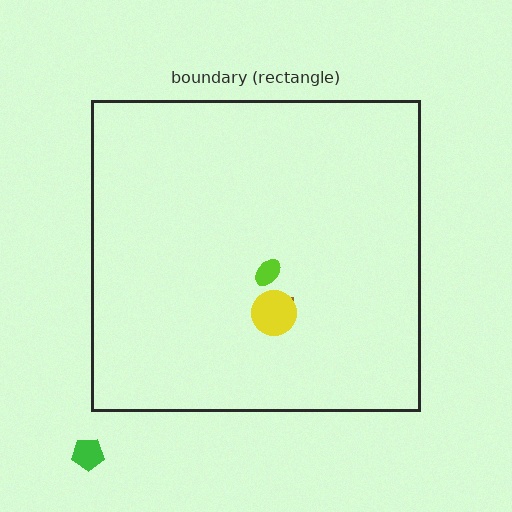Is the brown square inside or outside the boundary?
Inside.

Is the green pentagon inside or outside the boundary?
Outside.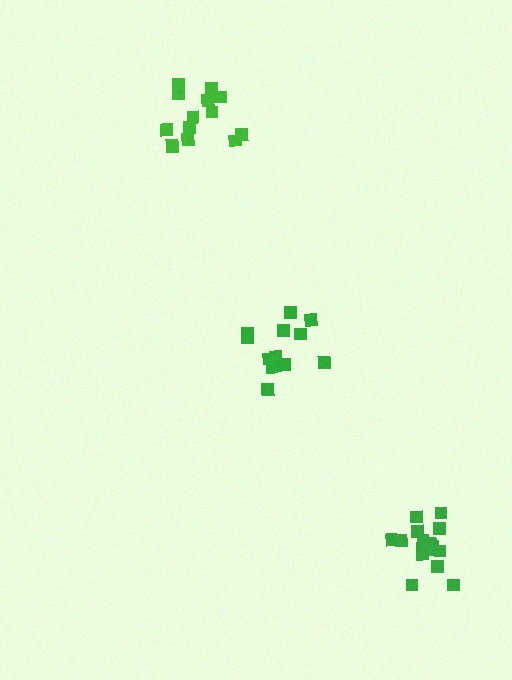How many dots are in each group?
Group 1: 13 dots, Group 2: 16 dots, Group 3: 14 dots (43 total).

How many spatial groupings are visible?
There are 3 spatial groupings.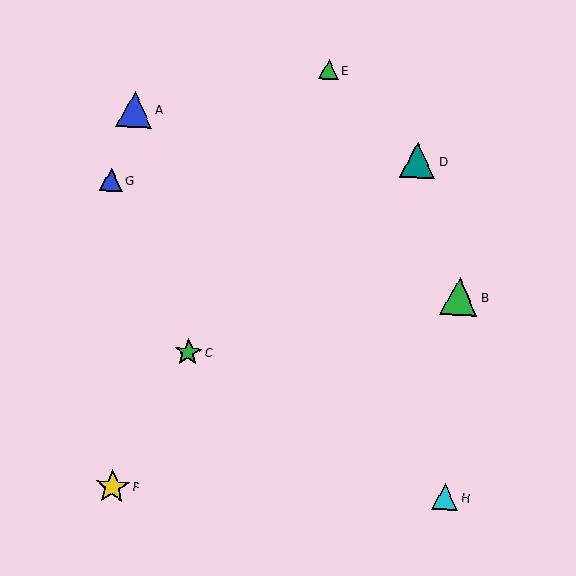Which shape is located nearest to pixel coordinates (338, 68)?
The green triangle (labeled E) at (329, 70) is nearest to that location.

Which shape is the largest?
The green triangle (labeled B) is the largest.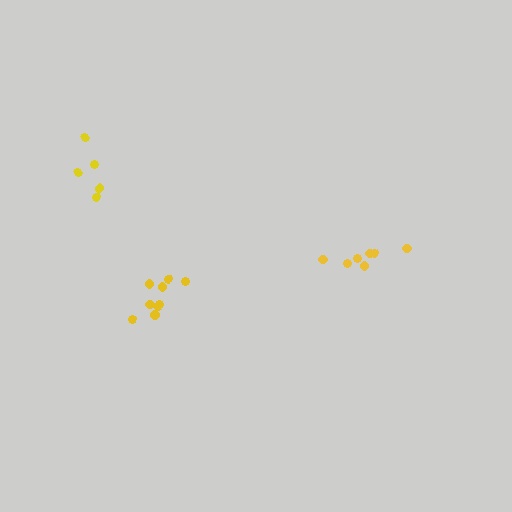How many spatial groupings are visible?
There are 3 spatial groupings.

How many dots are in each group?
Group 1: 7 dots, Group 2: 5 dots, Group 3: 9 dots (21 total).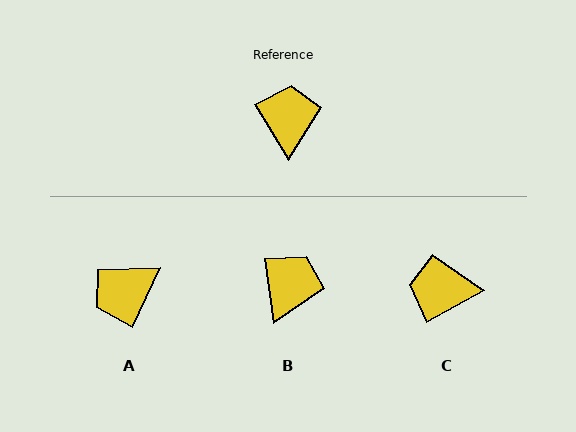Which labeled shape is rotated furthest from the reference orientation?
A, about 124 degrees away.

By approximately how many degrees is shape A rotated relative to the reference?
Approximately 124 degrees counter-clockwise.